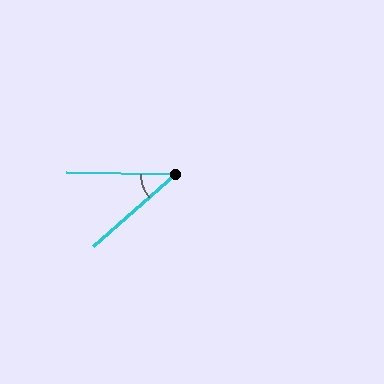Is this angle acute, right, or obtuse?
It is acute.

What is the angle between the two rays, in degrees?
Approximately 43 degrees.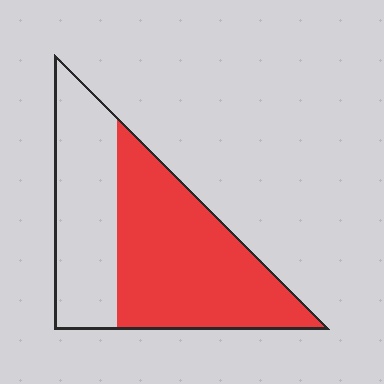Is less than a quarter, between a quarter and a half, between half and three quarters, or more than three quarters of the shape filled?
Between half and three quarters.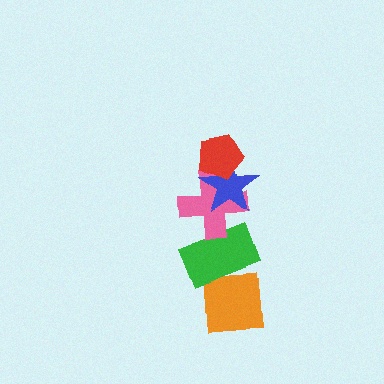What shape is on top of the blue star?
The red pentagon is on top of the blue star.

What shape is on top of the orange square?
The green rectangle is on top of the orange square.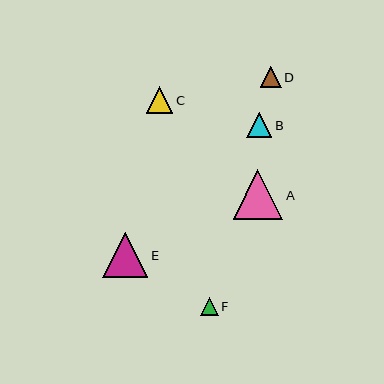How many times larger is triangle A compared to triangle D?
Triangle A is approximately 2.3 times the size of triangle D.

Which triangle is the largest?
Triangle A is the largest with a size of approximately 49 pixels.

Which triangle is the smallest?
Triangle F is the smallest with a size of approximately 18 pixels.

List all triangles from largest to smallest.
From largest to smallest: A, E, C, B, D, F.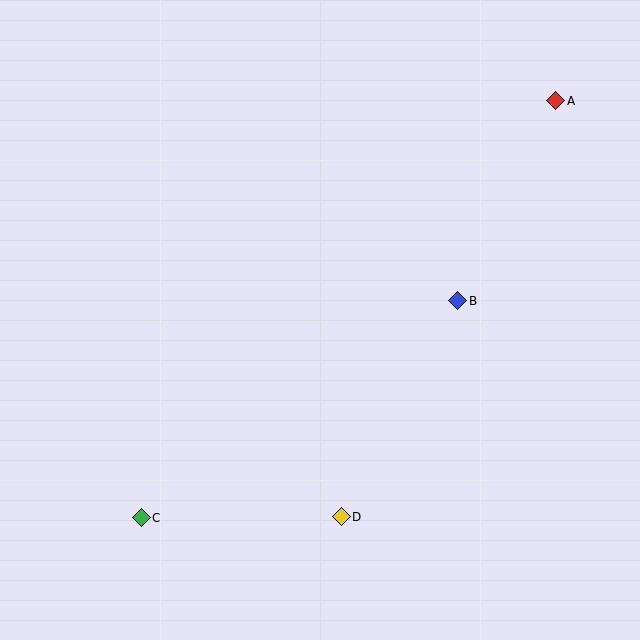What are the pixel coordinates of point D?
Point D is at (341, 517).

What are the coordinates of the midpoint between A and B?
The midpoint between A and B is at (507, 201).